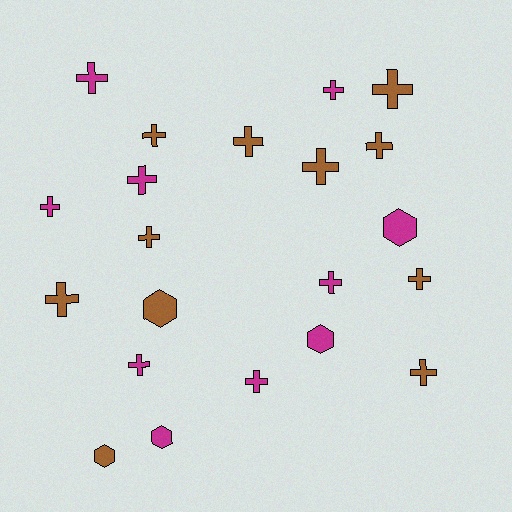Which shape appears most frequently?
Cross, with 16 objects.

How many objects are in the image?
There are 21 objects.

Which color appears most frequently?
Brown, with 11 objects.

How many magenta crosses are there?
There are 7 magenta crosses.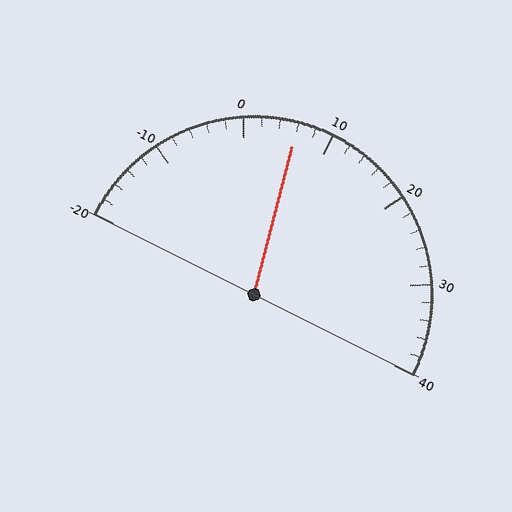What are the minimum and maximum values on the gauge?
The gauge ranges from -20 to 40.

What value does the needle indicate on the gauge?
The needle indicates approximately 6.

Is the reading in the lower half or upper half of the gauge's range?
The reading is in the lower half of the range (-20 to 40).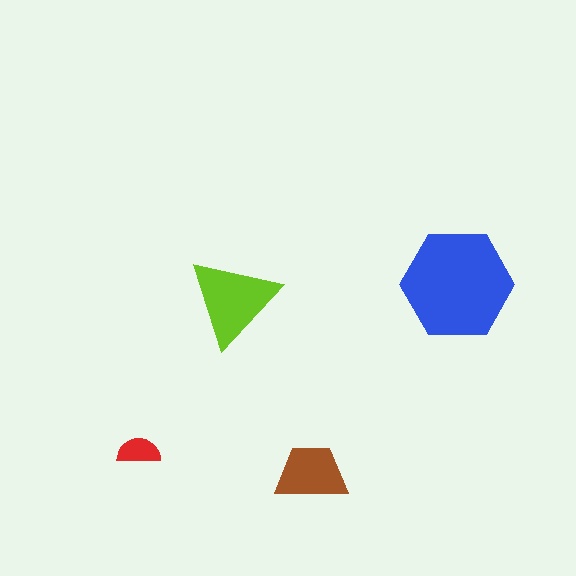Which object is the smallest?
The red semicircle.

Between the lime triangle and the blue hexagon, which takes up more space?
The blue hexagon.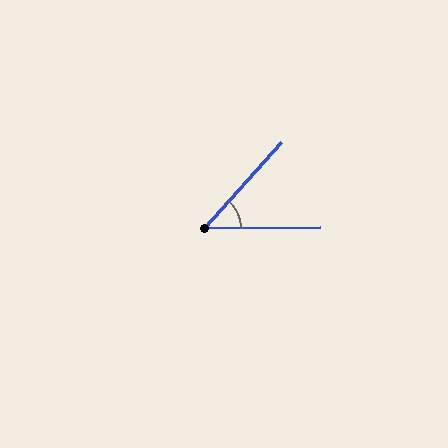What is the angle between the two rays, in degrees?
Approximately 47 degrees.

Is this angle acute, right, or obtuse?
It is acute.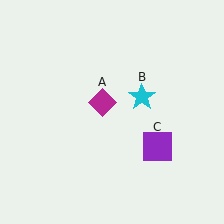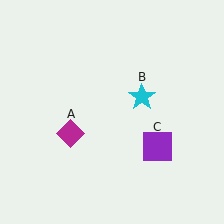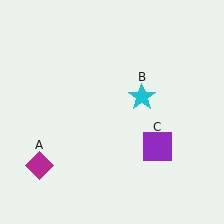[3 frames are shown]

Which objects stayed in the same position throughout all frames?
Cyan star (object B) and purple square (object C) remained stationary.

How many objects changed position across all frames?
1 object changed position: magenta diamond (object A).